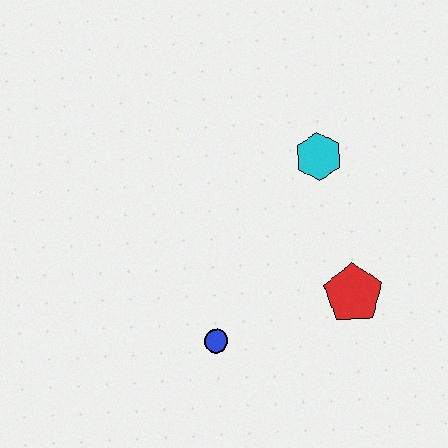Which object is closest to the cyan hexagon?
The red pentagon is closest to the cyan hexagon.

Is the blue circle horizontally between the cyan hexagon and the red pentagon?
No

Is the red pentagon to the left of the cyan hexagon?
No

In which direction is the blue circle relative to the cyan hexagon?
The blue circle is below the cyan hexagon.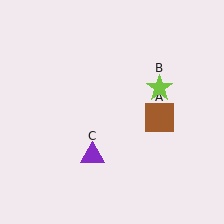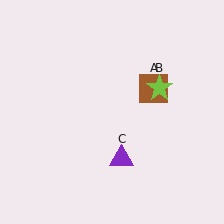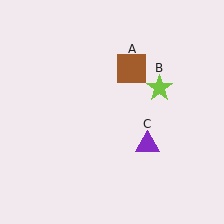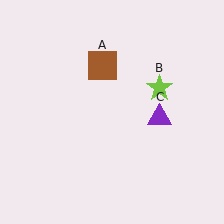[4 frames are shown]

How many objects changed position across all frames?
2 objects changed position: brown square (object A), purple triangle (object C).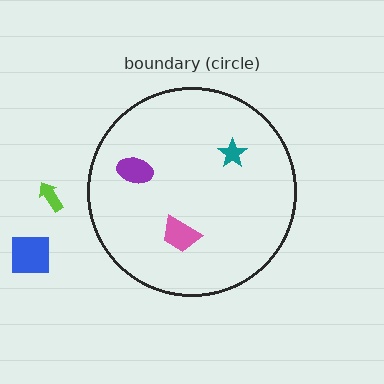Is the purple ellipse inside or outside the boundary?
Inside.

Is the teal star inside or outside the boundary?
Inside.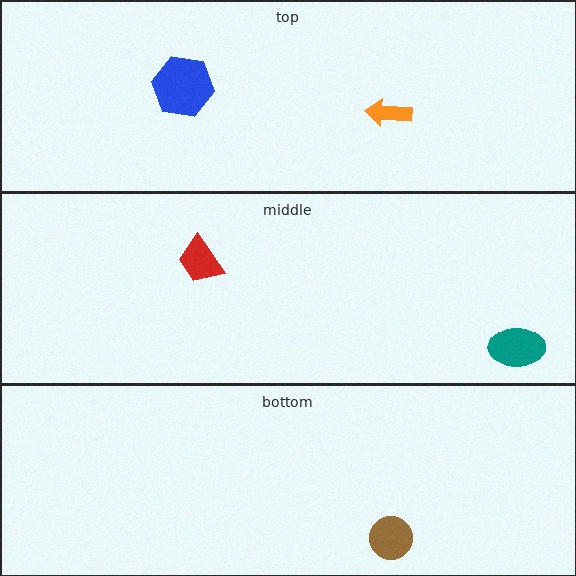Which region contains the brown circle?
The bottom region.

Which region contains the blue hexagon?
The top region.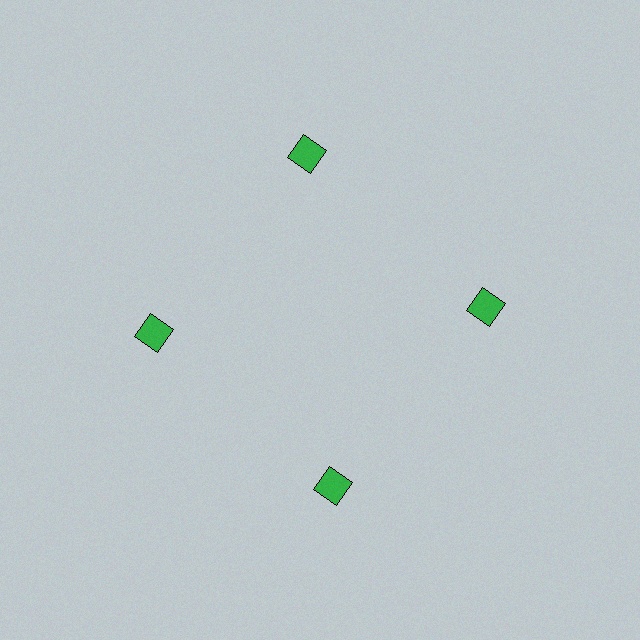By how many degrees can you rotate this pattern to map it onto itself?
The pattern maps onto itself every 90 degrees of rotation.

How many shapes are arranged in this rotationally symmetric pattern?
There are 4 shapes, arranged in 4 groups of 1.